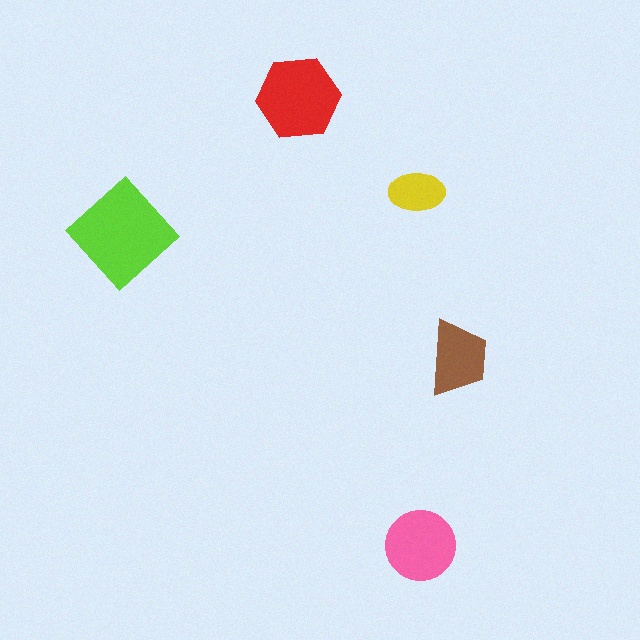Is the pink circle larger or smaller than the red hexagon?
Smaller.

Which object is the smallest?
The yellow ellipse.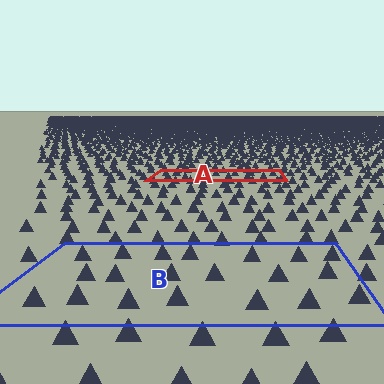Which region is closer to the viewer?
Region B is closer. The texture elements there are larger and more spread out.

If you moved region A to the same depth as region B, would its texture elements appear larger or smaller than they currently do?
They would appear larger. At a closer depth, the same texture elements are projected at a bigger on-screen size.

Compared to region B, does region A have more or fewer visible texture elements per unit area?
Region A has more texture elements per unit area — they are packed more densely because it is farther away.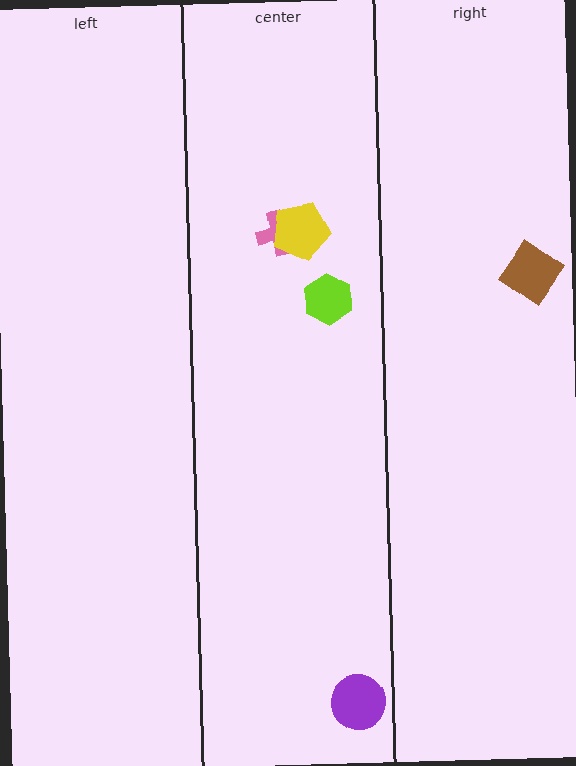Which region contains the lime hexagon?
The center region.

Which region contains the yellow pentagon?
The center region.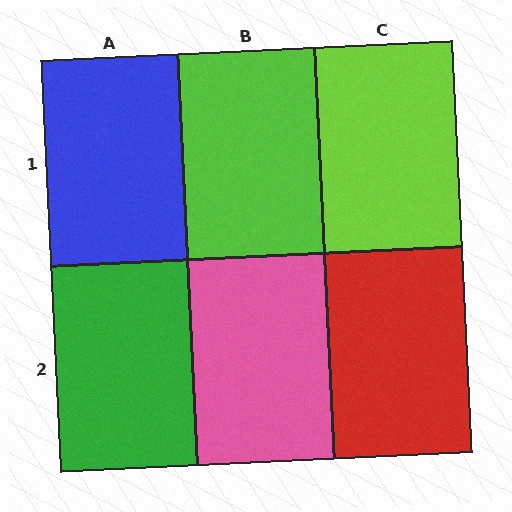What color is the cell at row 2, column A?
Green.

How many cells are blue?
1 cell is blue.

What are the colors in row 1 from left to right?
Blue, lime, lime.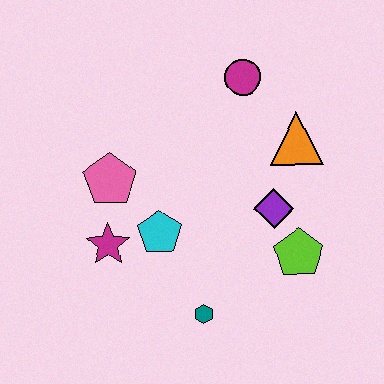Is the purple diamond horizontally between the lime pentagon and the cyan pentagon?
Yes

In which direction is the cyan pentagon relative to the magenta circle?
The cyan pentagon is below the magenta circle.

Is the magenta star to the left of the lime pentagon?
Yes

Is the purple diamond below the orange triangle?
Yes